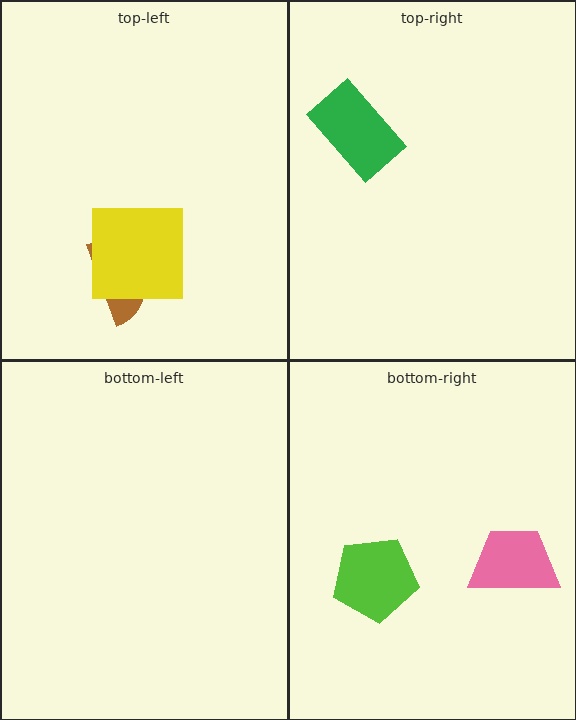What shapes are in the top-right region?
The green rectangle.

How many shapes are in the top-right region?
1.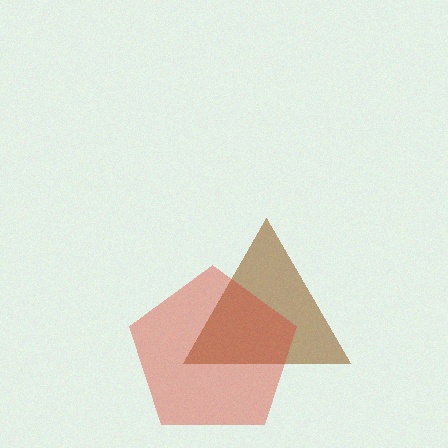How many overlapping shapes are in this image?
There are 2 overlapping shapes in the image.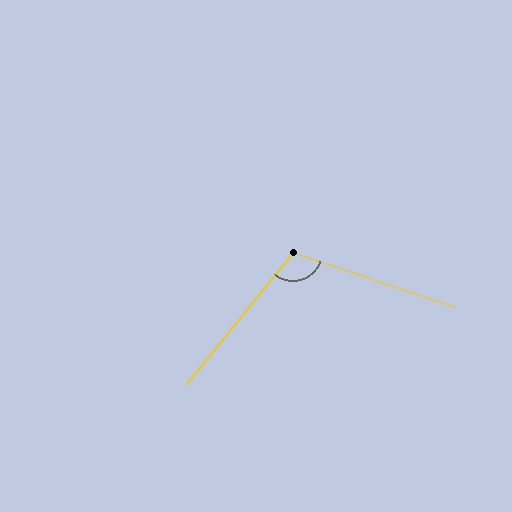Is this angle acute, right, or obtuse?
It is obtuse.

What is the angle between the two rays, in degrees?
Approximately 111 degrees.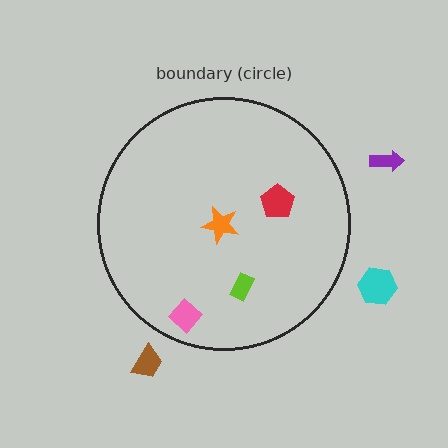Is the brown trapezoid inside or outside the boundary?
Outside.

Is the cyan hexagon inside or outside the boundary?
Outside.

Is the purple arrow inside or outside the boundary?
Outside.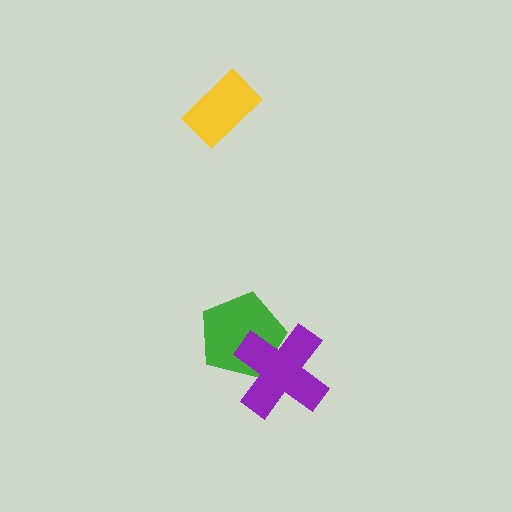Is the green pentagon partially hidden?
Yes, it is partially covered by another shape.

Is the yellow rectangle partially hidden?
No, no other shape covers it.